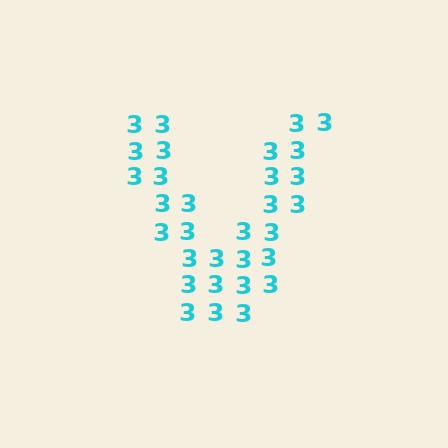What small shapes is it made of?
It is made of small digit 3's.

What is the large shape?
The large shape is the letter V.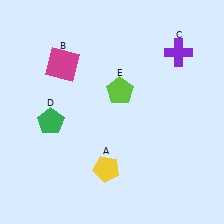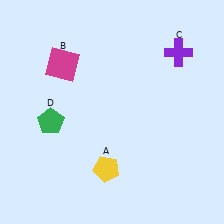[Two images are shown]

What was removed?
The lime pentagon (E) was removed in Image 2.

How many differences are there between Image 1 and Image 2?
There is 1 difference between the two images.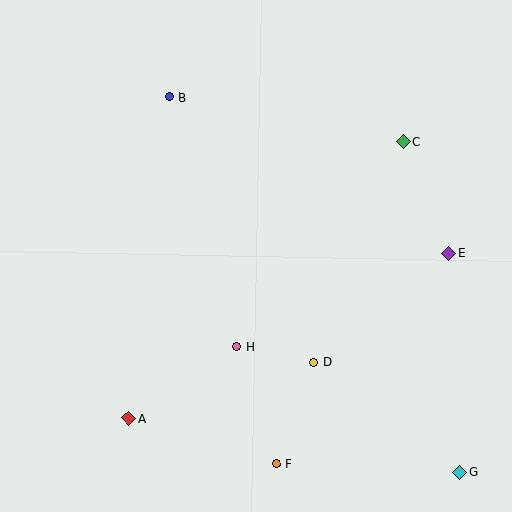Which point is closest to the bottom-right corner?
Point G is closest to the bottom-right corner.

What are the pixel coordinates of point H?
Point H is at (237, 346).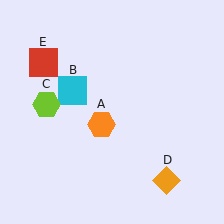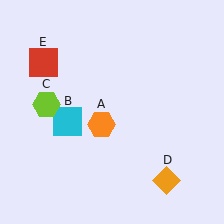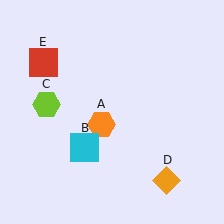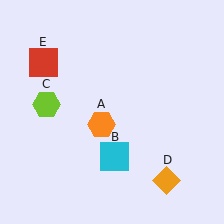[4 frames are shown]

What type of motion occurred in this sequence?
The cyan square (object B) rotated counterclockwise around the center of the scene.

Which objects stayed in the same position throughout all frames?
Orange hexagon (object A) and lime hexagon (object C) and orange diamond (object D) and red square (object E) remained stationary.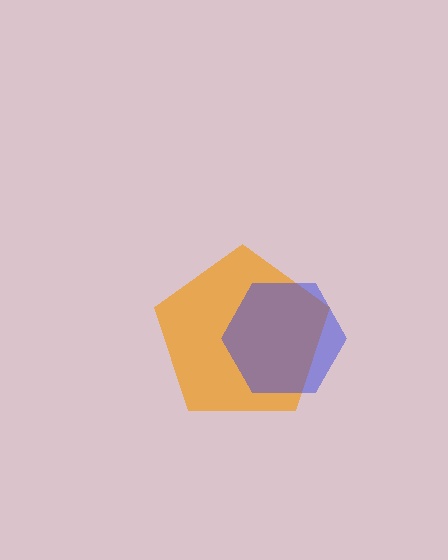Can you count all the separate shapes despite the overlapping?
Yes, there are 2 separate shapes.